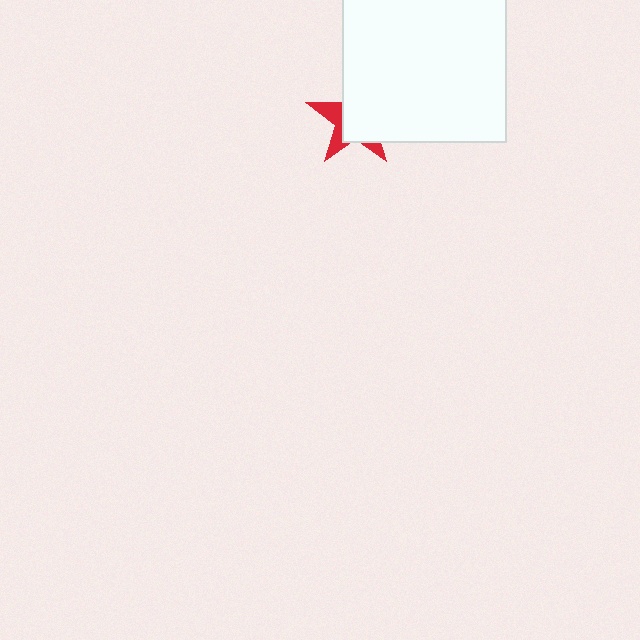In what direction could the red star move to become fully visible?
The red star could move toward the lower-left. That would shift it out from behind the white square entirely.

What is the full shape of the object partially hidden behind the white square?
The partially hidden object is a red star.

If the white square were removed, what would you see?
You would see the complete red star.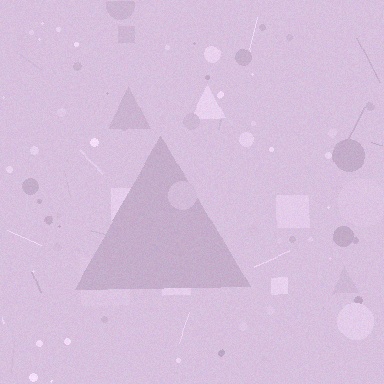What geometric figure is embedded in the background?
A triangle is embedded in the background.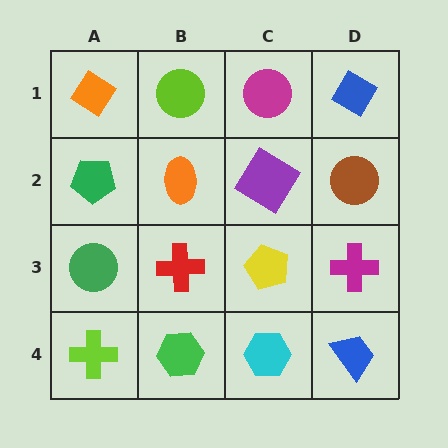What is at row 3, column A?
A green circle.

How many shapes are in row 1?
4 shapes.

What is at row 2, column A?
A green pentagon.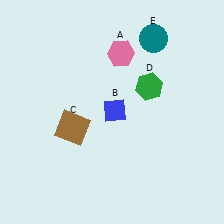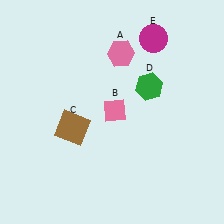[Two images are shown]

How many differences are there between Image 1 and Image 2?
There are 2 differences between the two images.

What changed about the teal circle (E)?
In Image 1, E is teal. In Image 2, it changed to magenta.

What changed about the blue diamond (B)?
In Image 1, B is blue. In Image 2, it changed to pink.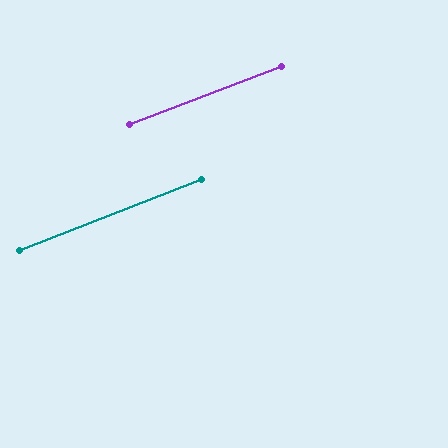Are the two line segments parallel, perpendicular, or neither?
Parallel — their directions differ by only 0.5°.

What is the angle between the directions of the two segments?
Approximately 0 degrees.